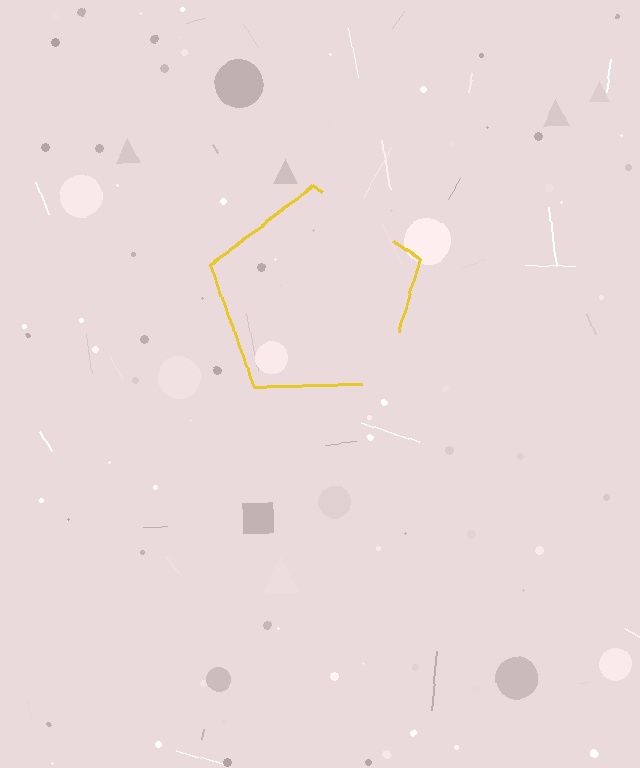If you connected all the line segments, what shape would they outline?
They would outline a pentagon.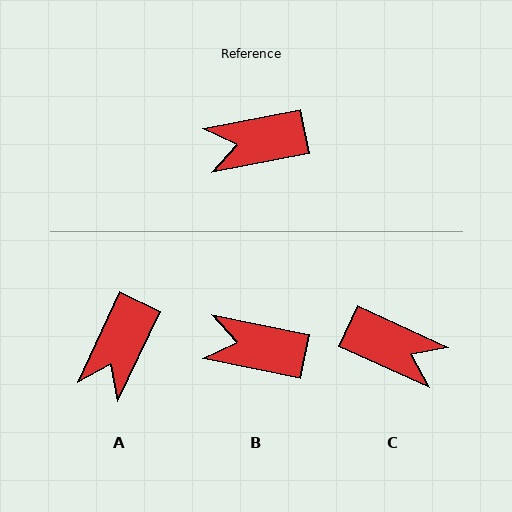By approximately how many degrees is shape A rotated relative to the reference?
Approximately 54 degrees counter-clockwise.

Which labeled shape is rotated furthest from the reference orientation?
C, about 144 degrees away.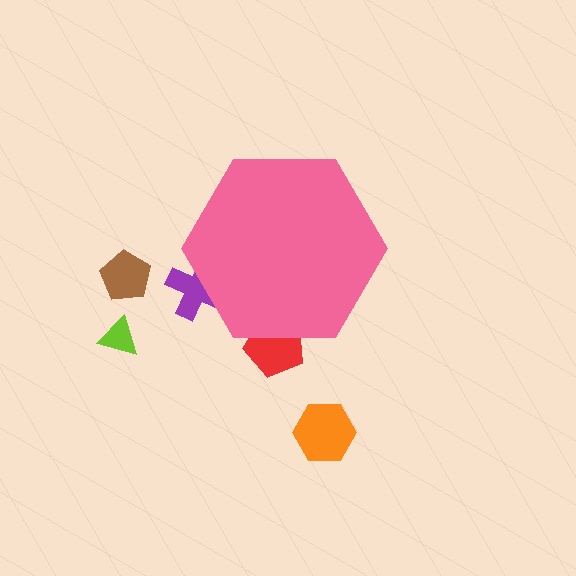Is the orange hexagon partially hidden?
No, the orange hexagon is fully visible.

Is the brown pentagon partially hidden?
No, the brown pentagon is fully visible.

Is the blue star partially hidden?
Yes, the blue star is partially hidden behind the pink hexagon.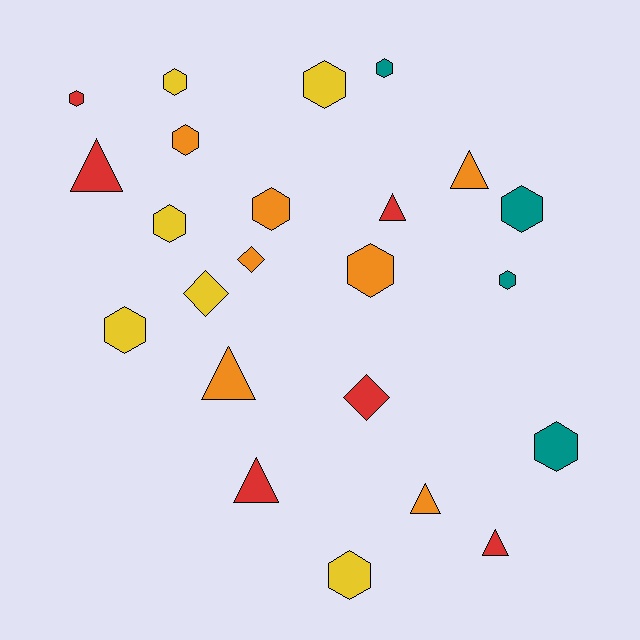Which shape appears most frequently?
Hexagon, with 13 objects.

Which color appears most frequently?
Orange, with 7 objects.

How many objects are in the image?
There are 23 objects.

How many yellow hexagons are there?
There are 5 yellow hexagons.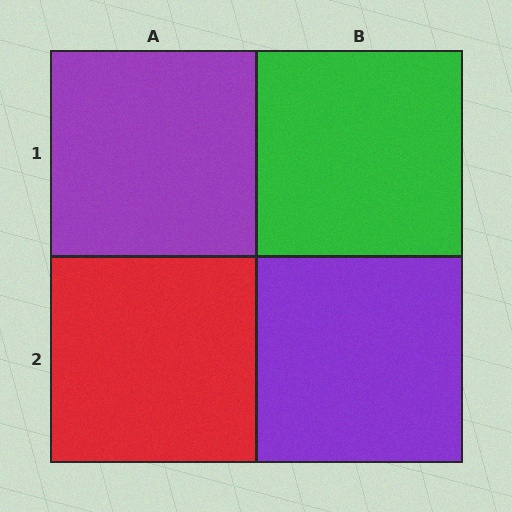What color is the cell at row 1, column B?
Green.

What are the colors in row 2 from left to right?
Red, purple.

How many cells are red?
1 cell is red.